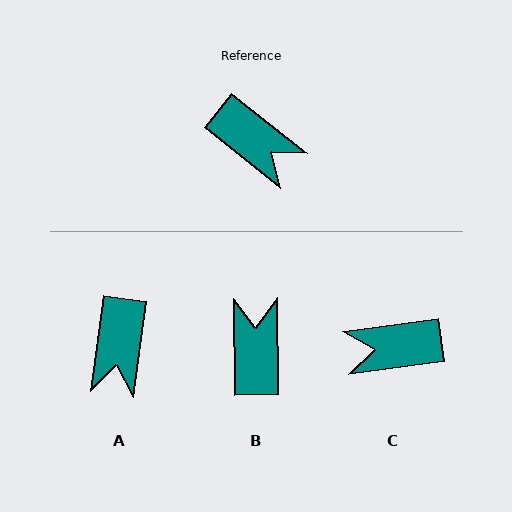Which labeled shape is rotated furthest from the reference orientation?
C, about 134 degrees away.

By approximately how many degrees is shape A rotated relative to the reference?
Approximately 59 degrees clockwise.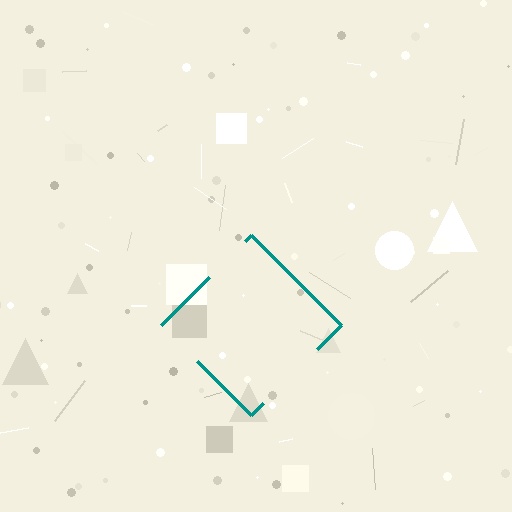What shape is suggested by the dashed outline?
The dashed outline suggests a diamond.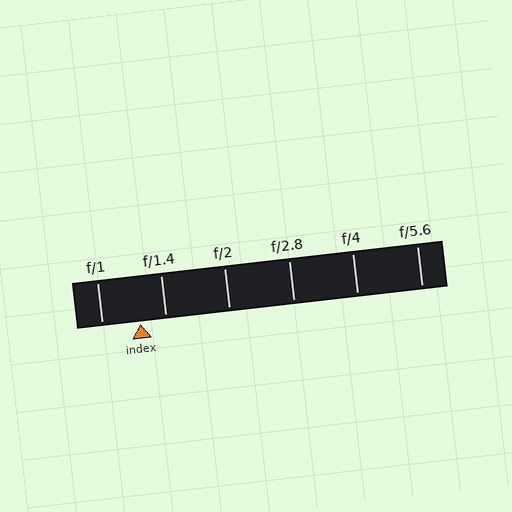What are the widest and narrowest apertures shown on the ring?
The widest aperture shown is f/1 and the narrowest is f/5.6.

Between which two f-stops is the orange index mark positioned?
The index mark is between f/1 and f/1.4.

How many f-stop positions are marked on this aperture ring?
There are 6 f-stop positions marked.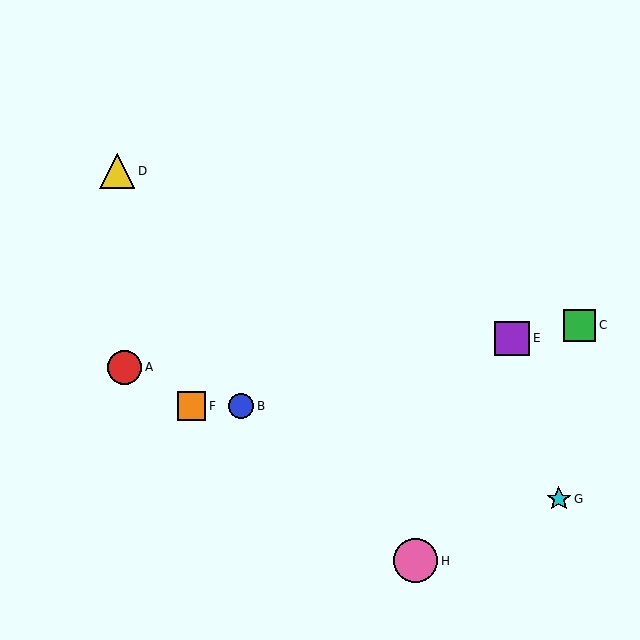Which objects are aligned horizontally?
Objects B, F are aligned horizontally.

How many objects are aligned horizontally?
2 objects (B, F) are aligned horizontally.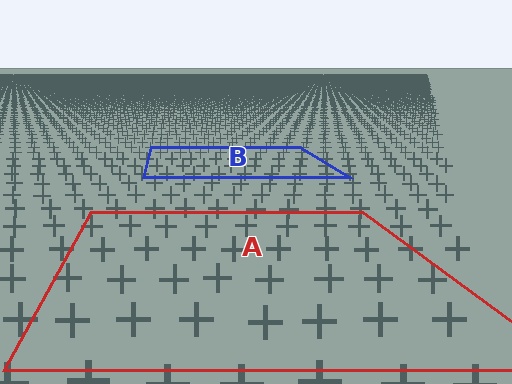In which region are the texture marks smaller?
The texture marks are smaller in region B, because it is farther away.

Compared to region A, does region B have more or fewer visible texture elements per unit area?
Region B has more texture elements per unit area — they are packed more densely because it is farther away.